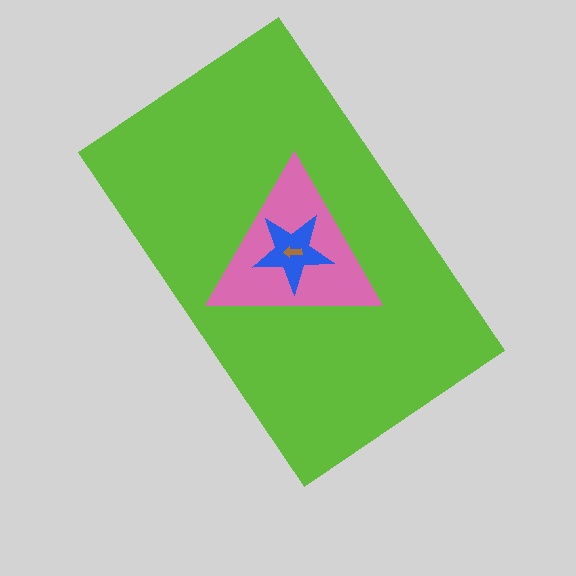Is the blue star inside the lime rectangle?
Yes.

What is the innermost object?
The brown arrow.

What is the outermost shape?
The lime rectangle.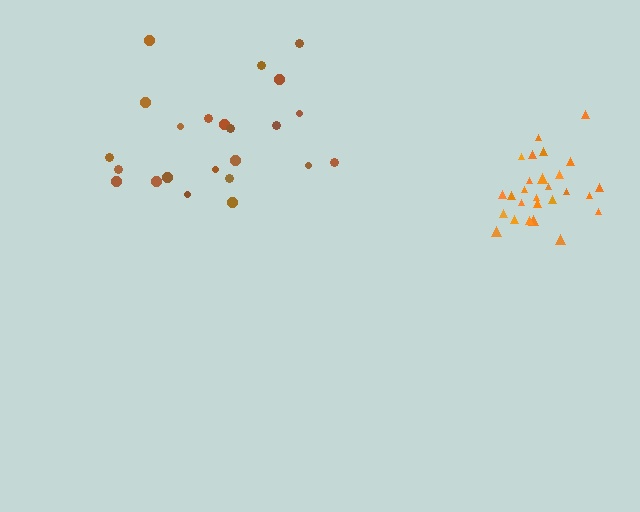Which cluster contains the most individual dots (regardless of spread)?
Orange (27).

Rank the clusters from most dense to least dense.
orange, brown.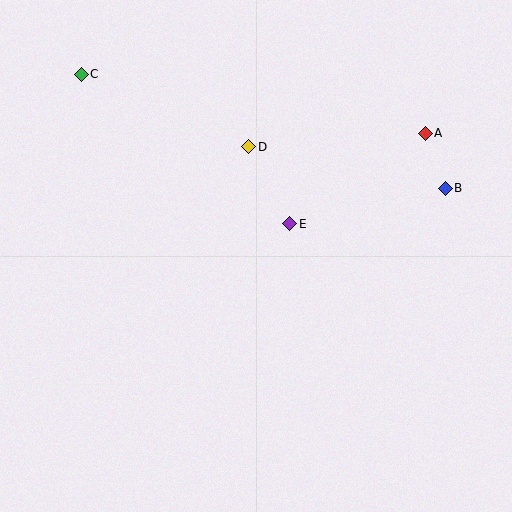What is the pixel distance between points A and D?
The distance between A and D is 177 pixels.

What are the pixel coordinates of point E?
Point E is at (290, 224).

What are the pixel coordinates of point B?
Point B is at (445, 188).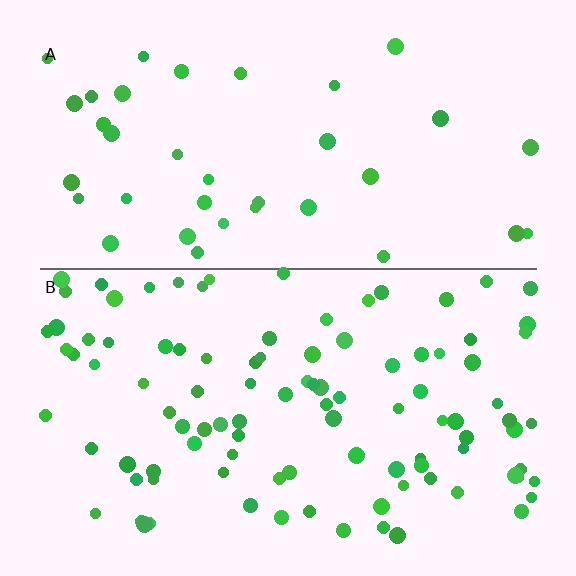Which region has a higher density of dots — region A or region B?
B (the bottom).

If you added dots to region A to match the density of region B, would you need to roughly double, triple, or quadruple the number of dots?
Approximately triple.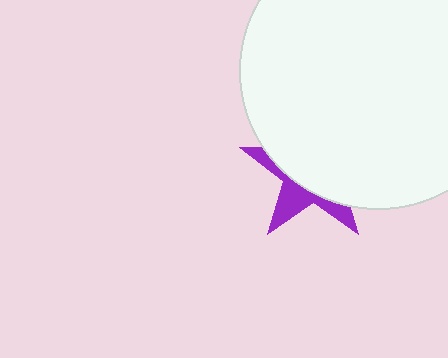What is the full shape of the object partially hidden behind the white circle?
The partially hidden object is a purple star.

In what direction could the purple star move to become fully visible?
The purple star could move down. That would shift it out from behind the white circle entirely.